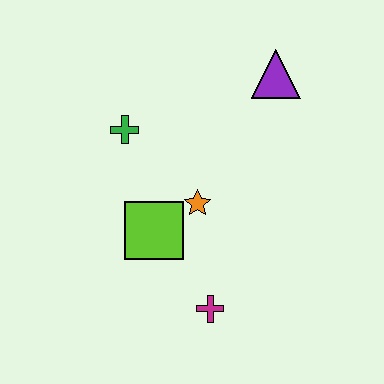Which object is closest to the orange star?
The lime square is closest to the orange star.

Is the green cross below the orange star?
No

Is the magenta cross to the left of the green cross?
No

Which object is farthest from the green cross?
The magenta cross is farthest from the green cross.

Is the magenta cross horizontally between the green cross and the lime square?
No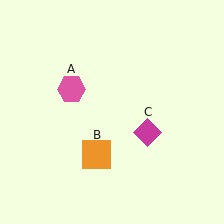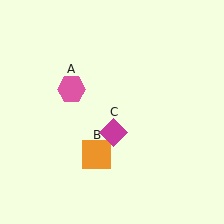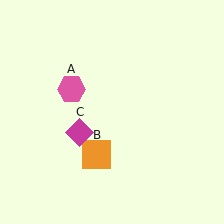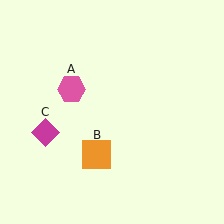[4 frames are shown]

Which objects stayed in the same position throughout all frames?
Pink hexagon (object A) and orange square (object B) remained stationary.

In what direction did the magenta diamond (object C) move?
The magenta diamond (object C) moved left.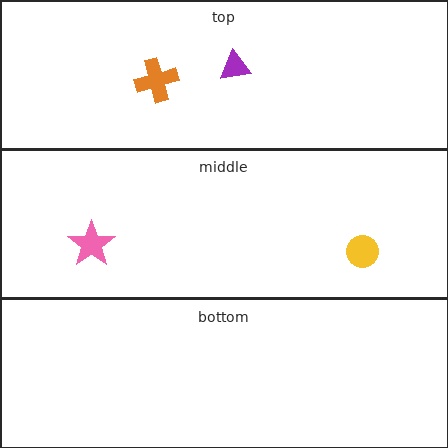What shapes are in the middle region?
The yellow circle, the pink star.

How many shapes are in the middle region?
2.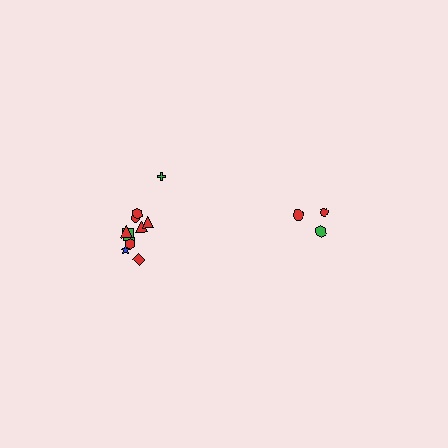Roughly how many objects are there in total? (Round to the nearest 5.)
Roughly 15 objects in total.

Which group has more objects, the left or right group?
The left group.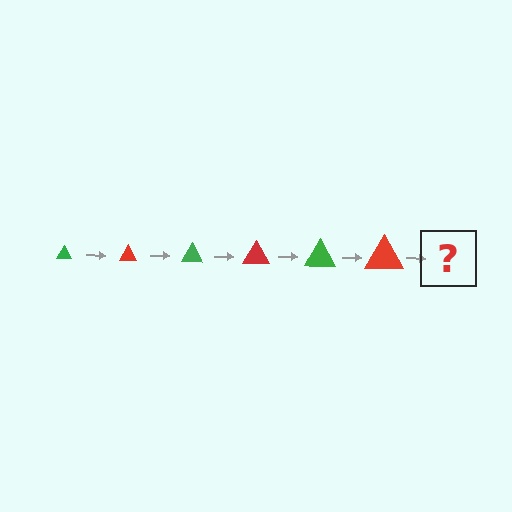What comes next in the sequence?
The next element should be a green triangle, larger than the previous one.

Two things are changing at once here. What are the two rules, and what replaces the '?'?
The two rules are that the triangle grows larger each step and the color cycles through green and red. The '?' should be a green triangle, larger than the previous one.